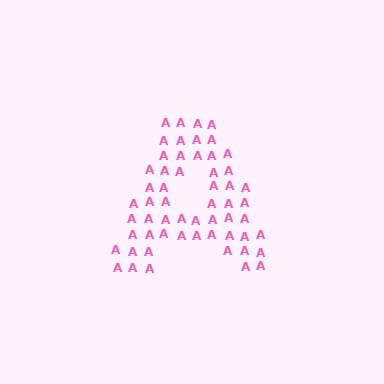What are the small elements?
The small elements are letter A's.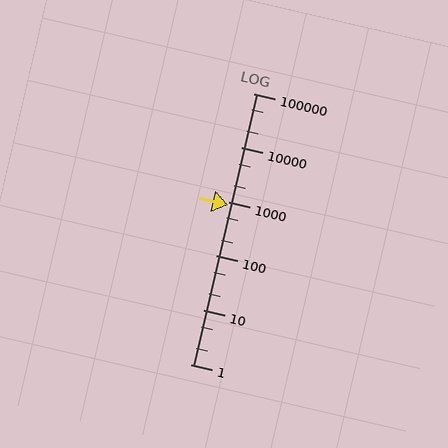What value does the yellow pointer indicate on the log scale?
The pointer indicates approximately 890.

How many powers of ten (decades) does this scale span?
The scale spans 5 decades, from 1 to 100000.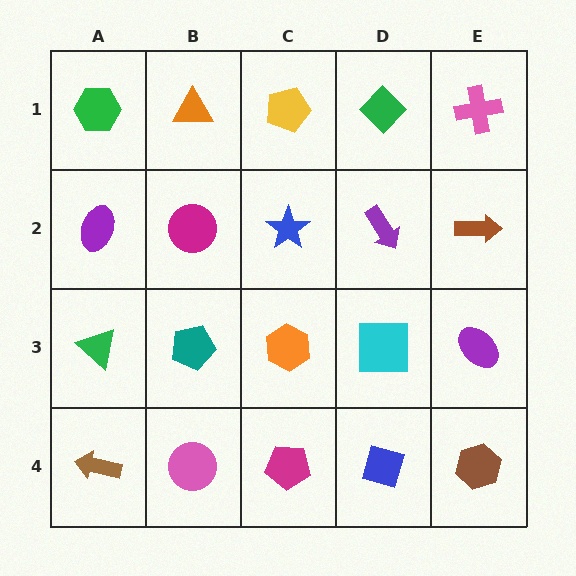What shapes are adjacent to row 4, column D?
A cyan square (row 3, column D), a magenta pentagon (row 4, column C), a brown hexagon (row 4, column E).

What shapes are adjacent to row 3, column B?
A magenta circle (row 2, column B), a pink circle (row 4, column B), a green triangle (row 3, column A), an orange hexagon (row 3, column C).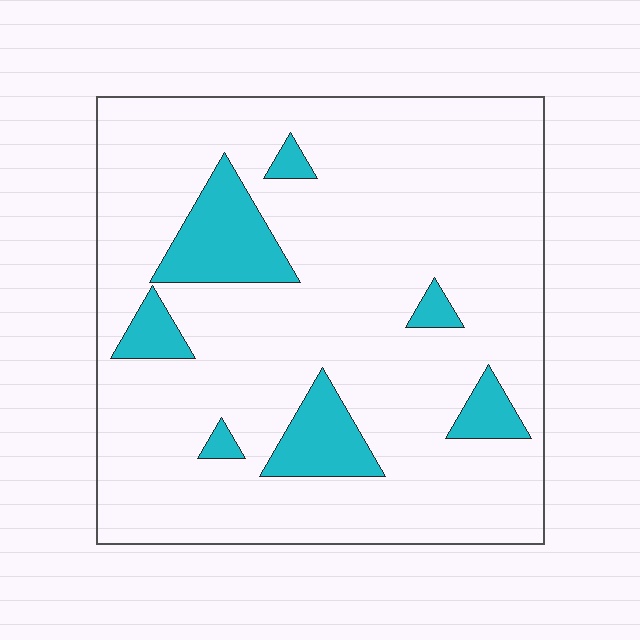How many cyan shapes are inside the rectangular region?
7.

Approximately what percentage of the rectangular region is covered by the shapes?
Approximately 15%.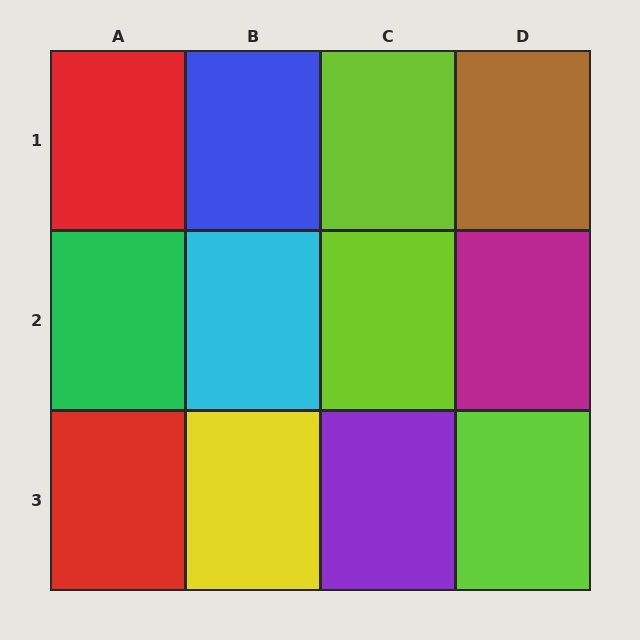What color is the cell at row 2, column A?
Green.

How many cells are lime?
3 cells are lime.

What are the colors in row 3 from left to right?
Red, yellow, purple, lime.